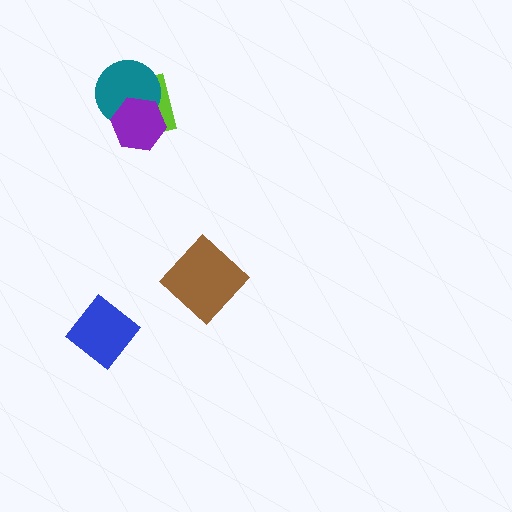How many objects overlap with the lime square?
2 objects overlap with the lime square.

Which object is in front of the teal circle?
The purple hexagon is in front of the teal circle.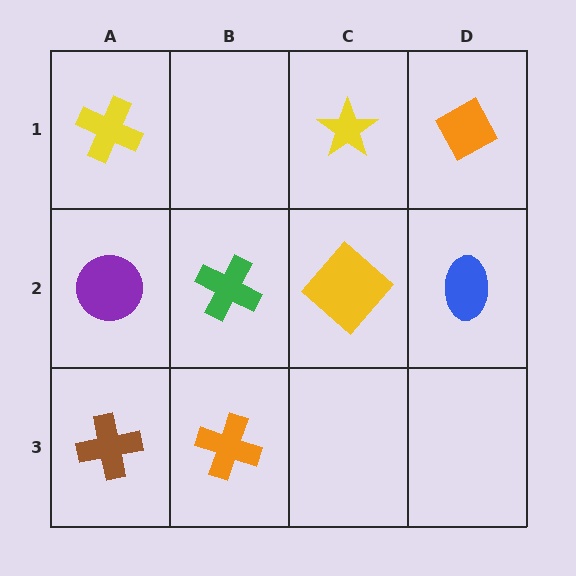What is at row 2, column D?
A blue ellipse.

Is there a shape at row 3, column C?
No, that cell is empty.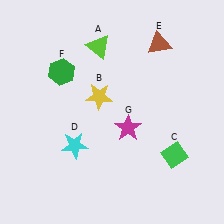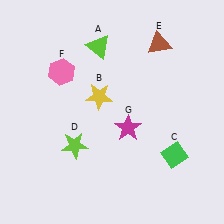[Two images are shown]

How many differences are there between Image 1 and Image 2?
There are 2 differences between the two images.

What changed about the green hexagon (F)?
In Image 1, F is green. In Image 2, it changed to pink.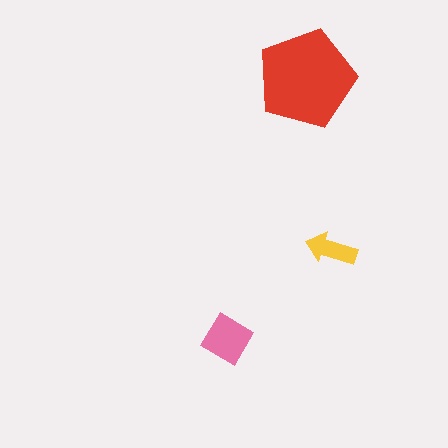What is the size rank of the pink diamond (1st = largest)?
2nd.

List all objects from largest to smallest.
The red pentagon, the pink diamond, the yellow arrow.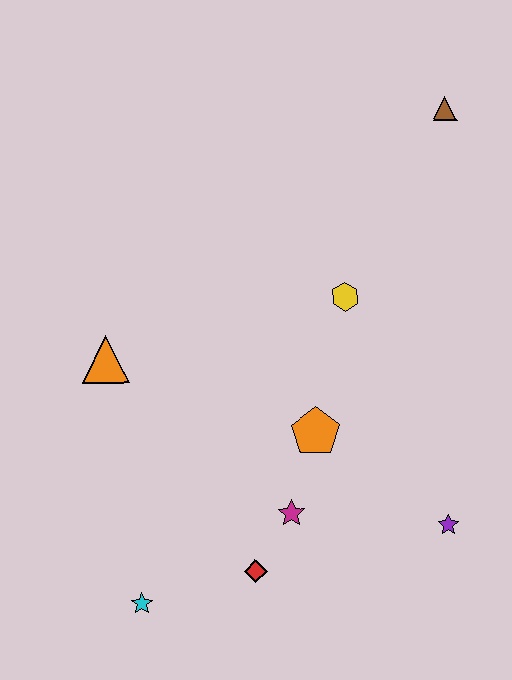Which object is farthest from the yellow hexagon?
The cyan star is farthest from the yellow hexagon.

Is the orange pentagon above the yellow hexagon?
No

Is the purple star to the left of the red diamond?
No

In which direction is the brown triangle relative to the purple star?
The brown triangle is above the purple star.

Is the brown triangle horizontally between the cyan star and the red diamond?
No